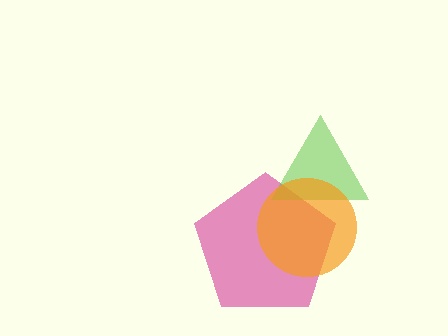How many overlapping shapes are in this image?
There are 3 overlapping shapes in the image.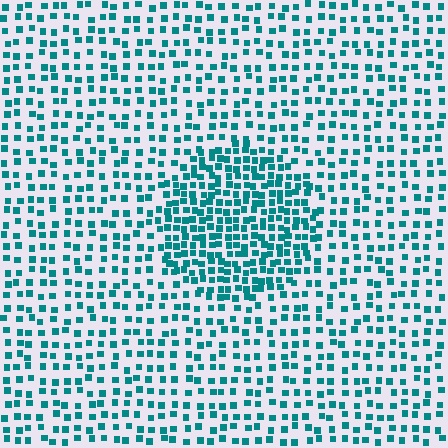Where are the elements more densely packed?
The elements are more densely packed inside the circle boundary.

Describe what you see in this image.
The image contains small teal elements arranged at two different densities. A circle-shaped region is visible where the elements are more densely packed than the surrounding area.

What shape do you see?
I see a circle.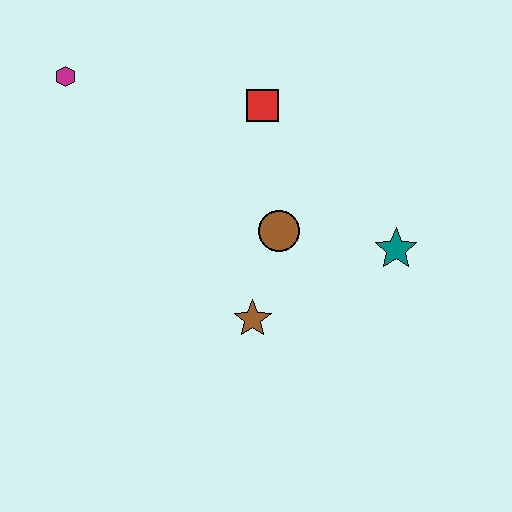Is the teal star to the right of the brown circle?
Yes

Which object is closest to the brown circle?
The brown star is closest to the brown circle.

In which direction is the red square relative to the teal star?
The red square is above the teal star.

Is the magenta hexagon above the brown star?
Yes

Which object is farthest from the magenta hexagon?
The teal star is farthest from the magenta hexagon.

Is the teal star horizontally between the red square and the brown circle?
No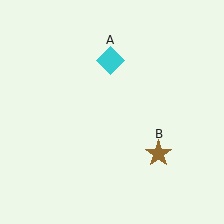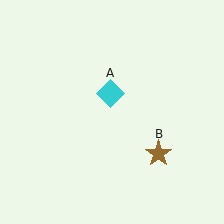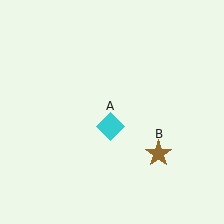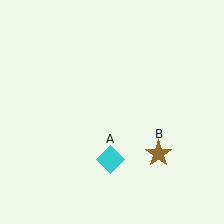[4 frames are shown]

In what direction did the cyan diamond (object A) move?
The cyan diamond (object A) moved down.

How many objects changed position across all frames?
1 object changed position: cyan diamond (object A).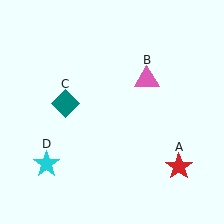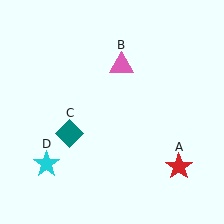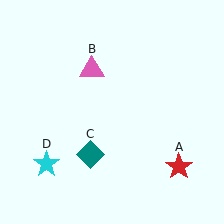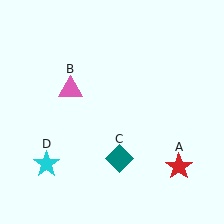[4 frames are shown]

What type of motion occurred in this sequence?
The pink triangle (object B), teal diamond (object C) rotated counterclockwise around the center of the scene.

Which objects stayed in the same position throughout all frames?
Red star (object A) and cyan star (object D) remained stationary.